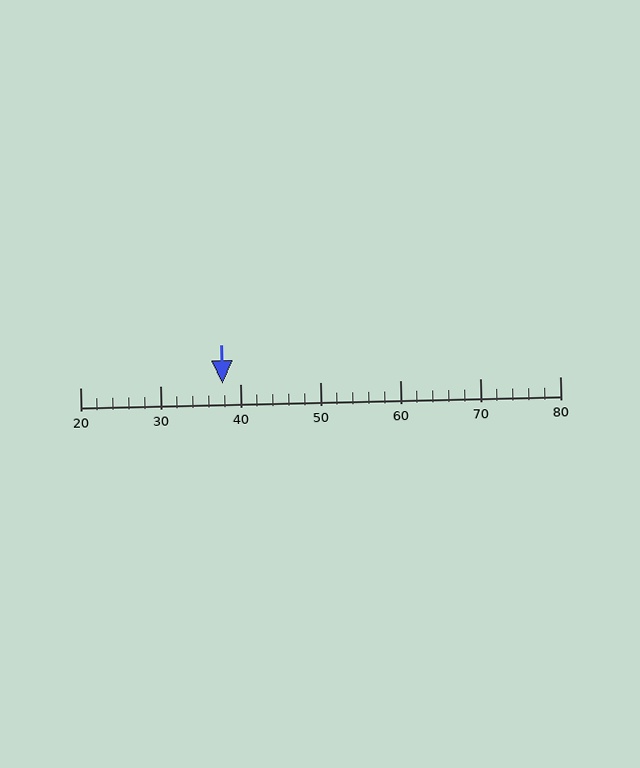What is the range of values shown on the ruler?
The ruler shows values from 20 to 80.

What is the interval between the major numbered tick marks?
The major tick marks are spaced 10 units apart.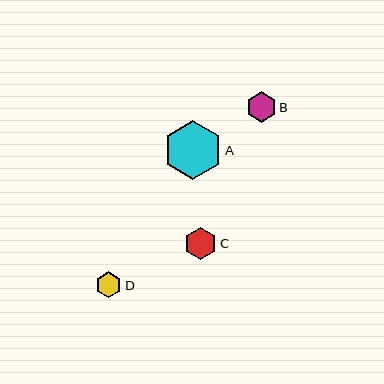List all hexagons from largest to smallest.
From largest to smallest: A, C, B, D.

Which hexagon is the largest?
Hexagon A is the largest with a size of approximately 59 pixels.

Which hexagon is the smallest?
Hexagon D is the smallest with a size of approximately 26 pixels.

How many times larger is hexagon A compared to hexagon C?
Hexagon A is approximately 1.8 times the size of hexagon C.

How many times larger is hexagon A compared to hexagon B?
Hexagon A is approximately 2.0 times the size of hexagon B.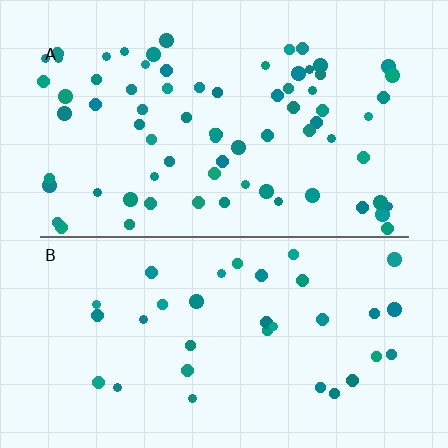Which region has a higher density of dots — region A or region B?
A (the top).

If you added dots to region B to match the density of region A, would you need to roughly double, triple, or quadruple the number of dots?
Approximately double.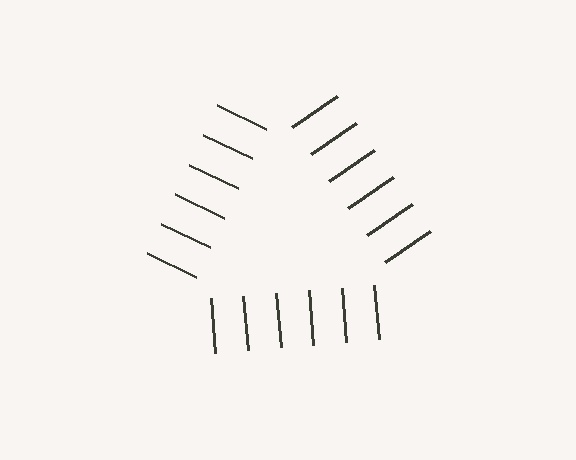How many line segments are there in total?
18 — 6 along each of the 3 edges.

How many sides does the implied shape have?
3 sides — the line-ends trace a triangle.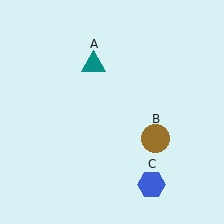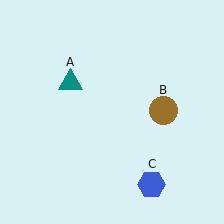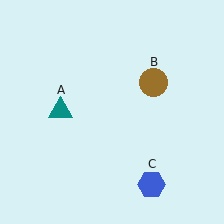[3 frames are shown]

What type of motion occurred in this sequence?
The teal triangle (object A), brown circle (object B) rotated counterclockwise around the center of the scene.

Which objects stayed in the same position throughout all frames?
Blue hexagon (object C) remained stationary.